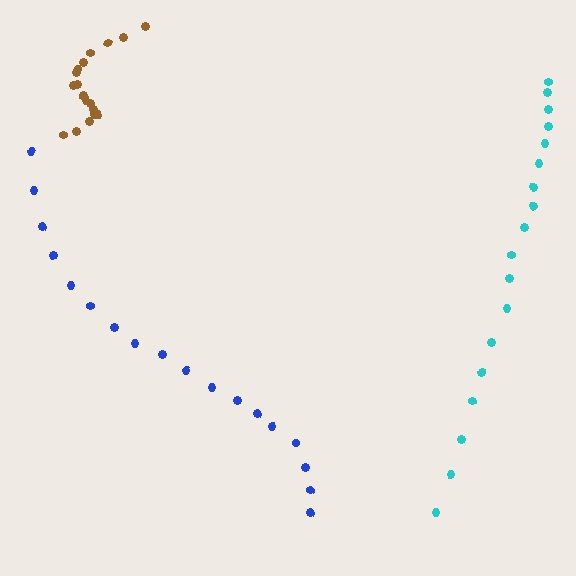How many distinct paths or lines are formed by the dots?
There are 3 distinct paths.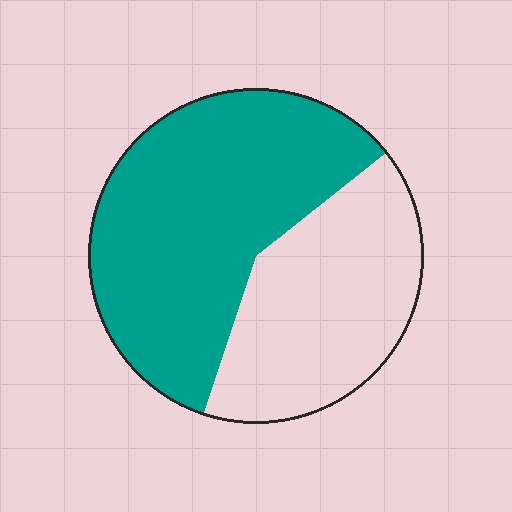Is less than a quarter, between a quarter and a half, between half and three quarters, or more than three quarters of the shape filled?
Between half and three quarters.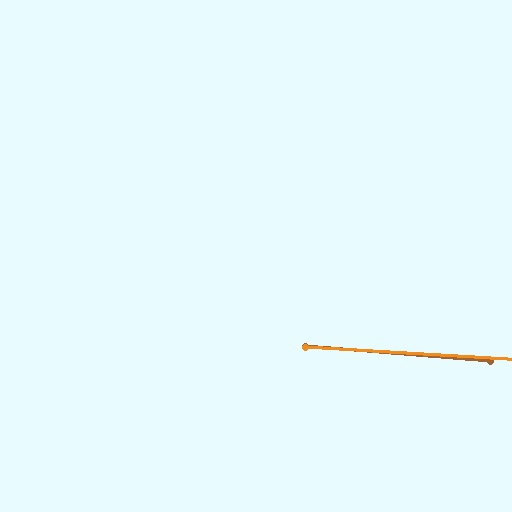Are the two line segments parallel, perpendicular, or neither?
Parallel — their directions differ by only 1.2°.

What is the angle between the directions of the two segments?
Approximately 1 degree.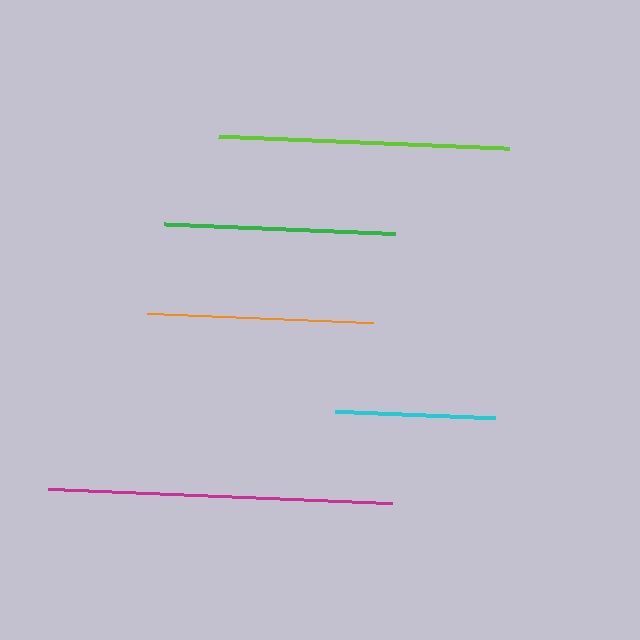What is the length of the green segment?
The green segment is approximately 230 pixels long.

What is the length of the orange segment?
The orange segment is approximately 226 pixels long.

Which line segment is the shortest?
The cyan line is the shortest at approximately 161 pixels.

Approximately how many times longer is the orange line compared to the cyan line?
The orange line is approximately 1.4 times the length of the cyan line.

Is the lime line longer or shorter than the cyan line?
The lime line is longer than the cyan line.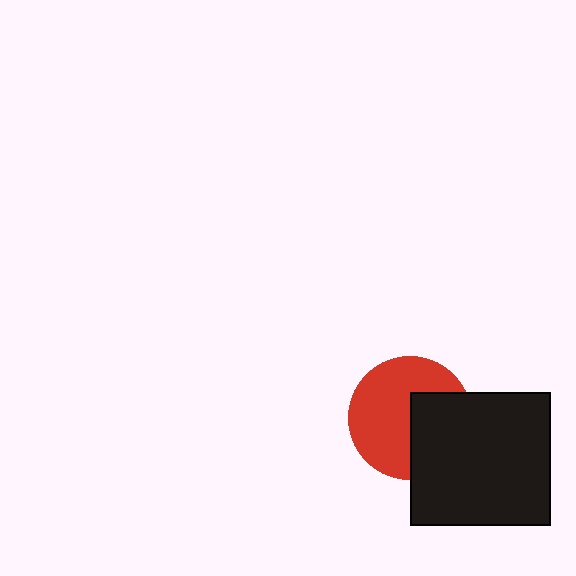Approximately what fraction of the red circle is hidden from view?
Roughly 39% of the red circle is hidden behind the black rectangle.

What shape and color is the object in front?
The object in front is a black rectangle.